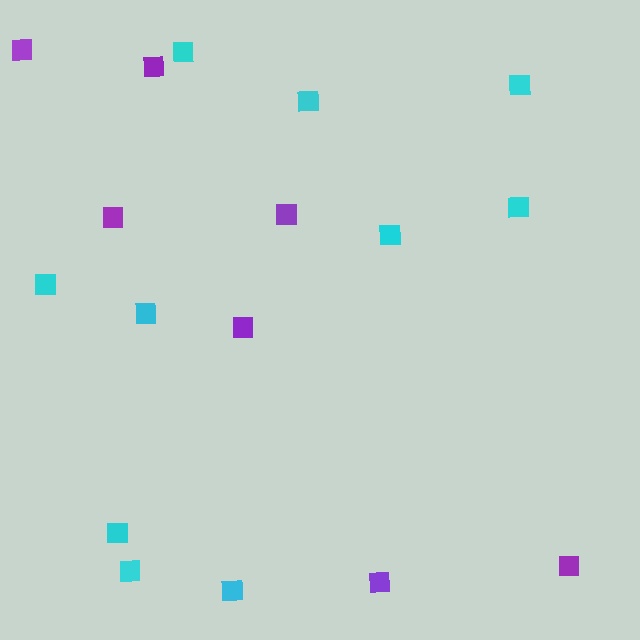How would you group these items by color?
There are 2 groups: one group of purple squares (7) and one group of cyan squares (10).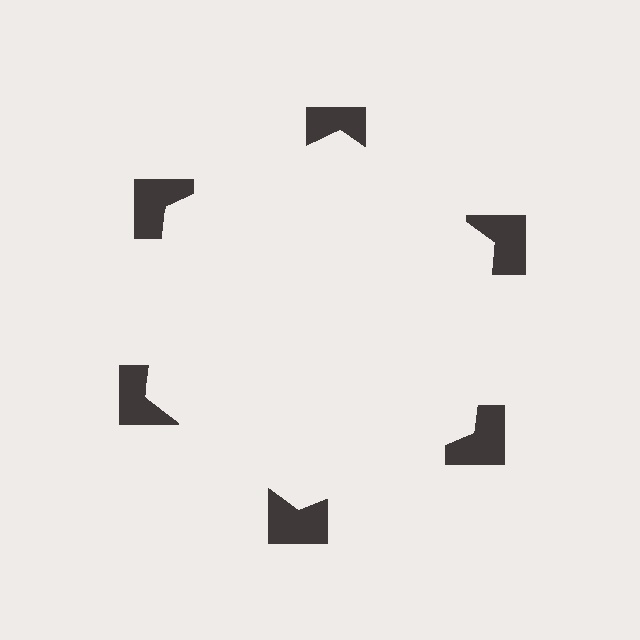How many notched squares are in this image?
There are 6 — one at each vertex of the illusory hexagon.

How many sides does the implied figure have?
6 sides.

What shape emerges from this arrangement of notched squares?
An illusory hexagon — its edges are inferred from the aligned wedge cuts in the notched squares, not physically drawn.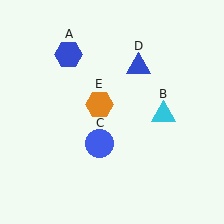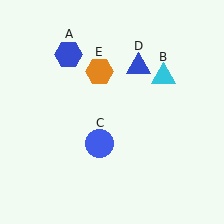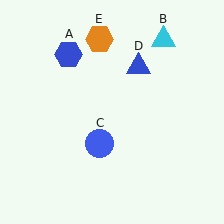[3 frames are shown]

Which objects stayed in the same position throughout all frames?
Blue hexagon (object A) and blue circle (object C) and blue triangle (object D) remained stationary.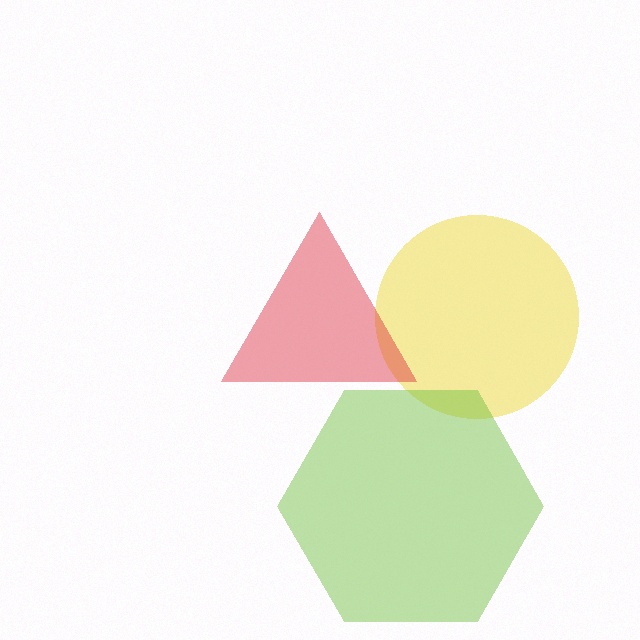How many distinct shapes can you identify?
There are 3 distinct shapes: a yellow circle, a lime hexagon, a red triangle.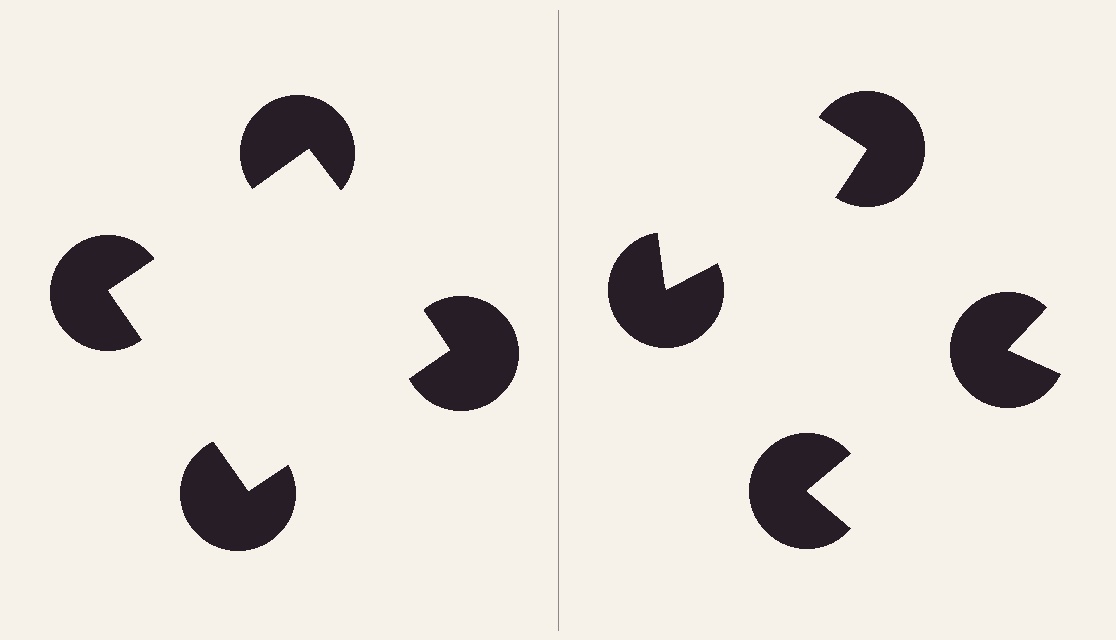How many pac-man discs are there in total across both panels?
8 — 4 on each side.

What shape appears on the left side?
An illusory square.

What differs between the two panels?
The pac-man discs are positioned identically on both sides; only the wedge orientations differ. On the left they align to a square; on the right they are misaligned.